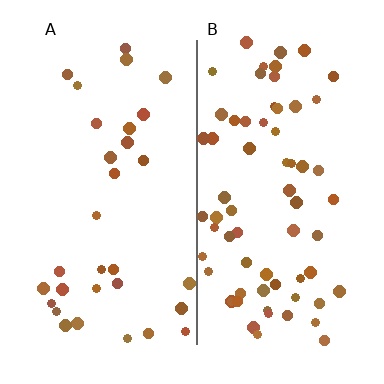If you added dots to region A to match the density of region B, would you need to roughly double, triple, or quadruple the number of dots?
Approximately double.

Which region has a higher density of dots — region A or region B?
B (the right).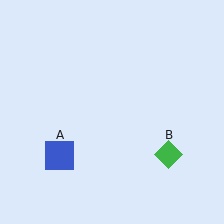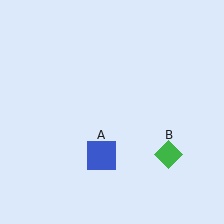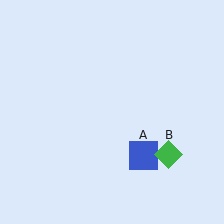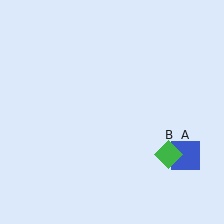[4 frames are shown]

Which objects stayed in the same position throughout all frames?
Green diamond (object B) remained stationary.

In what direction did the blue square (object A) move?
The blue square (object A) moved right.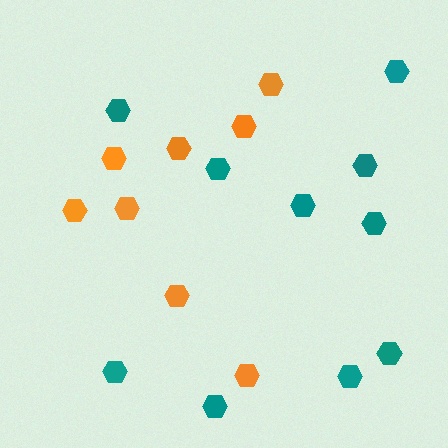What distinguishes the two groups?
There are 2 groups: one group of teal hexagons (10) and one group of orange hexagons (8).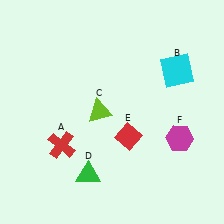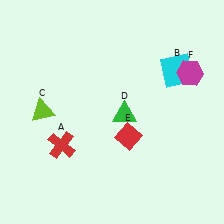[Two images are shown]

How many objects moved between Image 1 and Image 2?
3 objects moved between the two images.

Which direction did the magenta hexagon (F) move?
The magenta hexagon (F) moved up.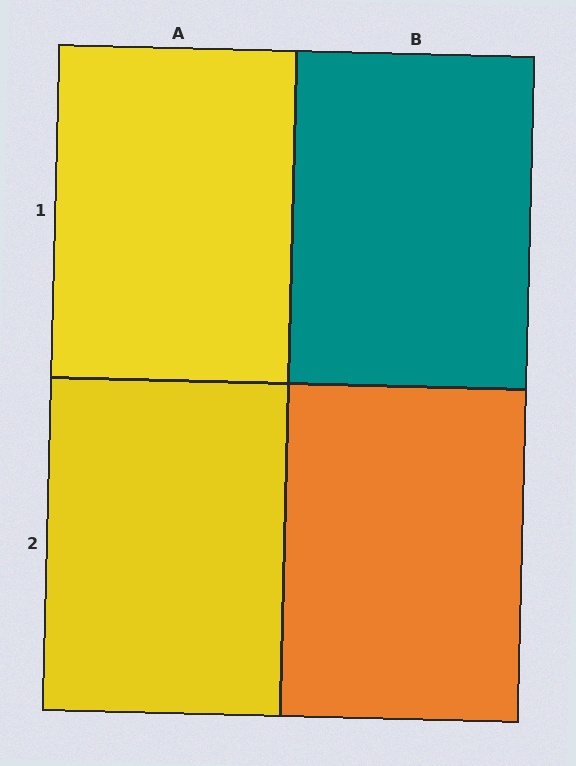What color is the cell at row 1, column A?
Yellow.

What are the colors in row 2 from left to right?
Yellow, orange.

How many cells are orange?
1 cell is orange.